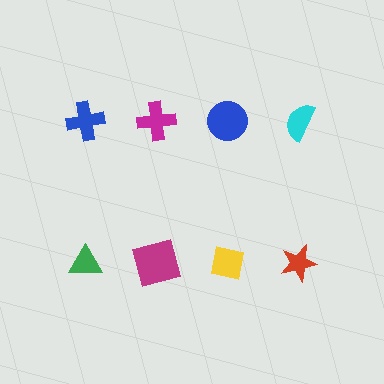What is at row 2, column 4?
A red star.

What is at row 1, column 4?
A cyan semicircle.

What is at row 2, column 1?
A green triangle.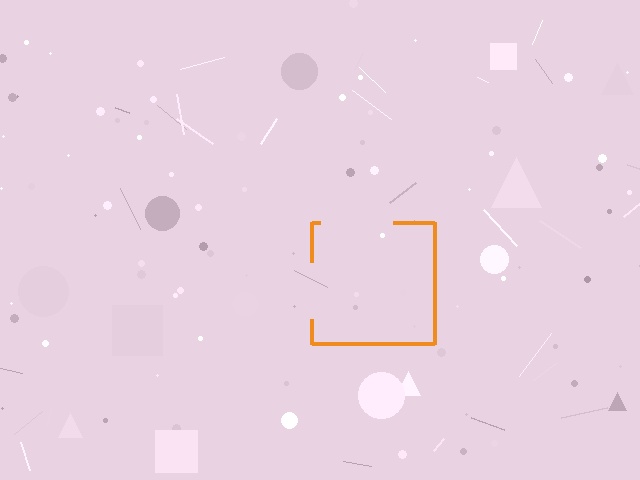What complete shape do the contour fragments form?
The contour fragments form a square.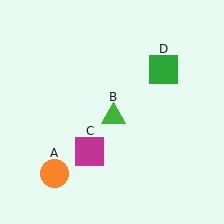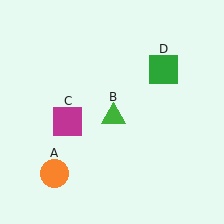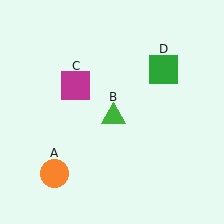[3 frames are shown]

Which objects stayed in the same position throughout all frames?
Orange circle (object A) and green triangle (object B) and green square (object D) remained stationary.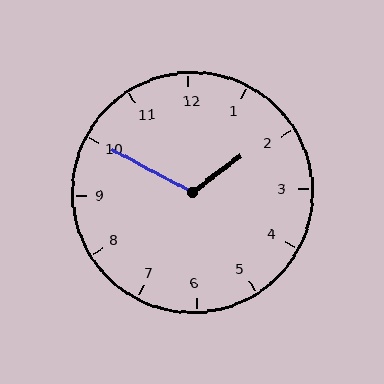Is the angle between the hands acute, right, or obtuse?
It is obtuse.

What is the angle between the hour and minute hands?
Approximately 115 degrees.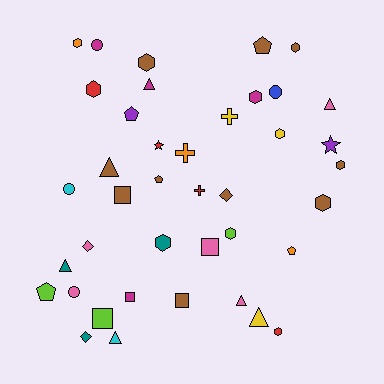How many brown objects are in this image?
There are 10 brown objects.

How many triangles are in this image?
There are 7 triangles.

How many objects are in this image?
There are 40 objects.